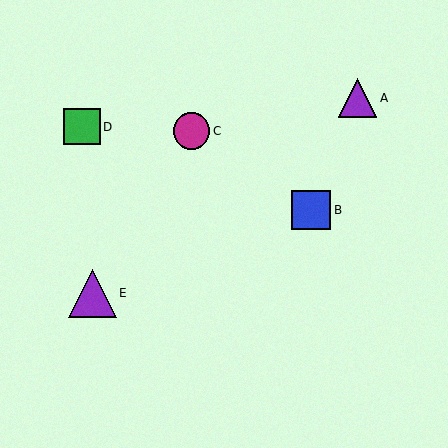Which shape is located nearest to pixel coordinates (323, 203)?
The blue square (labeled B) at (311, 210) is nearest to that location.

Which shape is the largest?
The purple triangle (labeled E) is the largest.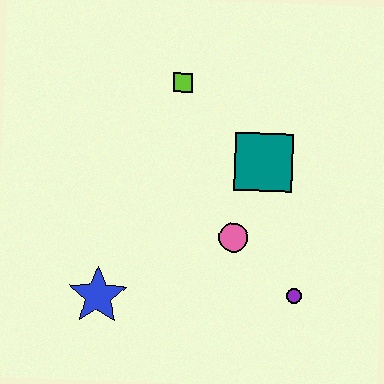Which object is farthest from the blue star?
The lime square is farthest from the blue star.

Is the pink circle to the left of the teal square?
Yes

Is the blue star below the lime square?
Yes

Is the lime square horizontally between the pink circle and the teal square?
No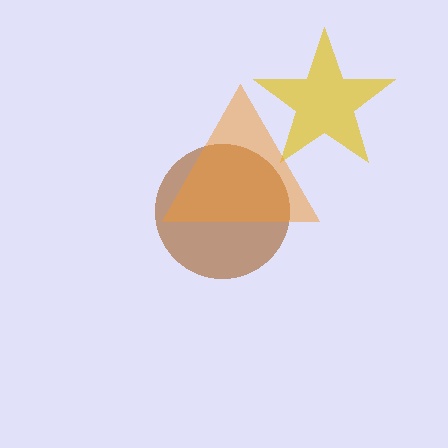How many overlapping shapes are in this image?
There are 3 overlapping shapes in the image.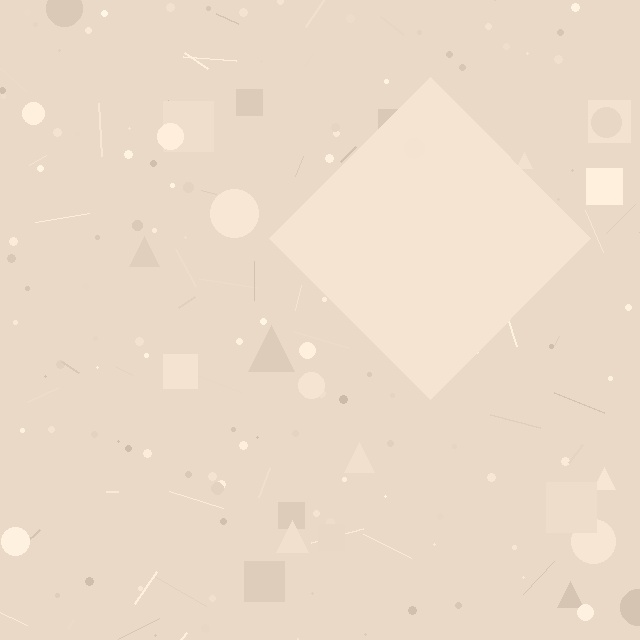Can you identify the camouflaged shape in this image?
The camouflaged shape is a diamond.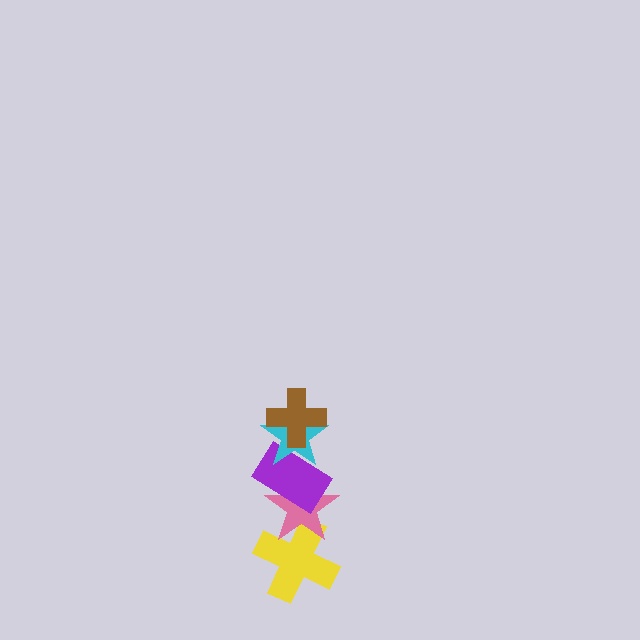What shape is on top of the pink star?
The purple rectangle is on top of the pink star.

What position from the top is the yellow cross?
The yellow cross is 5th from the top.